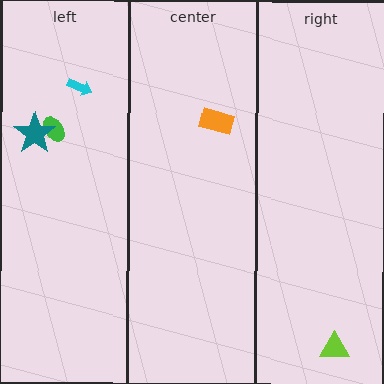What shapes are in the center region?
The orange rectangle.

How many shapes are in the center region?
1.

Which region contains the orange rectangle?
The center region.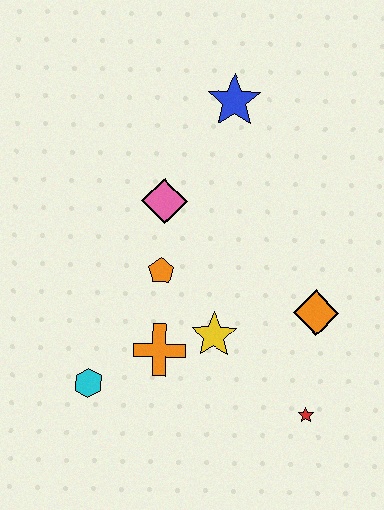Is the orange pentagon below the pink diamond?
Yes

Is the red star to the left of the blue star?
No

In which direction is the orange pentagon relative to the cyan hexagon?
The orange pentagon is above the cyan hexagon.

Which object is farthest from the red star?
The blue star is farthest from the red star.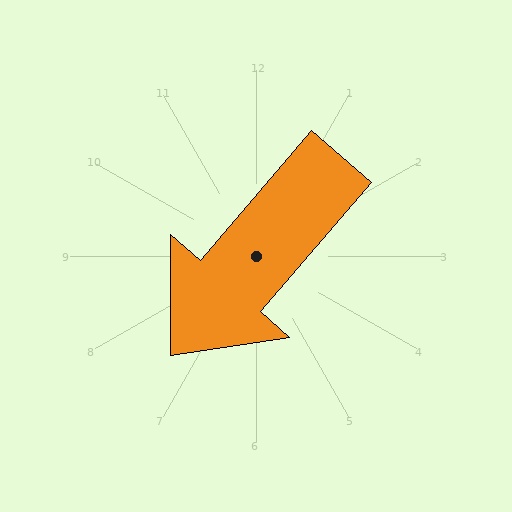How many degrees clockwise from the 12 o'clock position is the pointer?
Approximately 221 degrees.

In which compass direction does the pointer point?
Southwest.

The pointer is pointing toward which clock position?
Roughly 7 o'clock.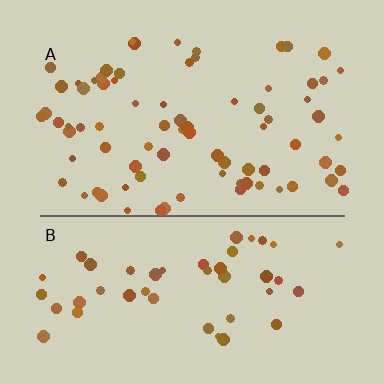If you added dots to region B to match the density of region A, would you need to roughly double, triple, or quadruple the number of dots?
Approximately double.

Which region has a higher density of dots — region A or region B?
A (the top).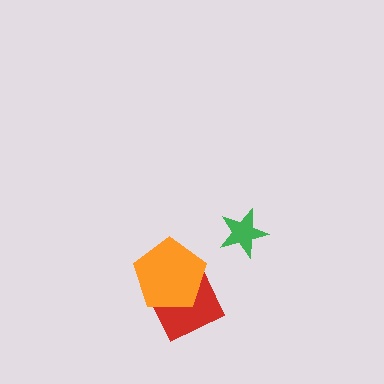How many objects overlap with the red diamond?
1 object overlaps with the red diamond.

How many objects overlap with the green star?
0 objects overlap with the green star.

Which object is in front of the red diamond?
The orange pentagon is in front of the red diamond.